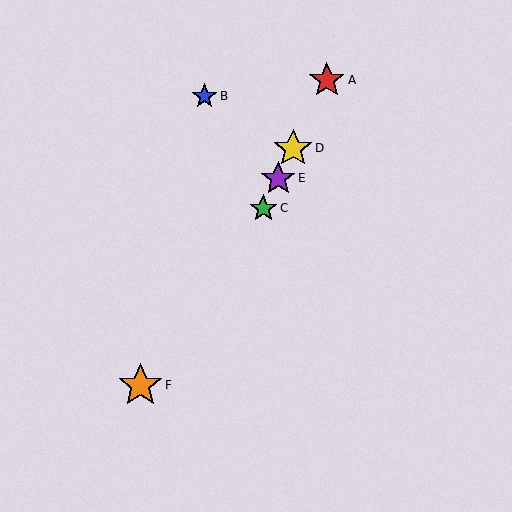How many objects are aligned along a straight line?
4 objects (A, C, D, E) are aligned along a straight line.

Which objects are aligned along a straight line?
Objects A, C, D, E are aligned along a straight line.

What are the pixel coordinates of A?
Object A is at (327, 80).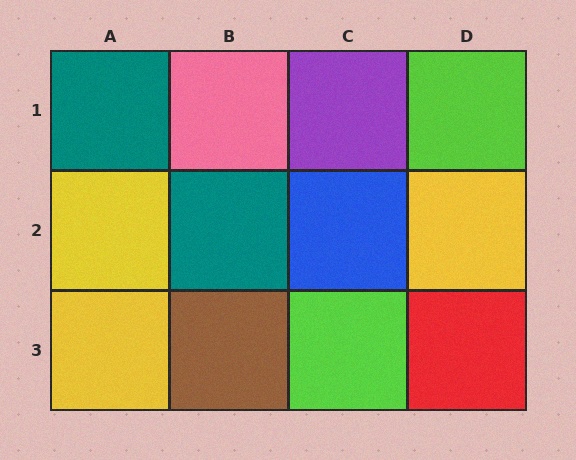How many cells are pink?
1 cell is pink.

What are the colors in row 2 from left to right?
Yellow, teal, blue, yellow.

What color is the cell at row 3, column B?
Brown.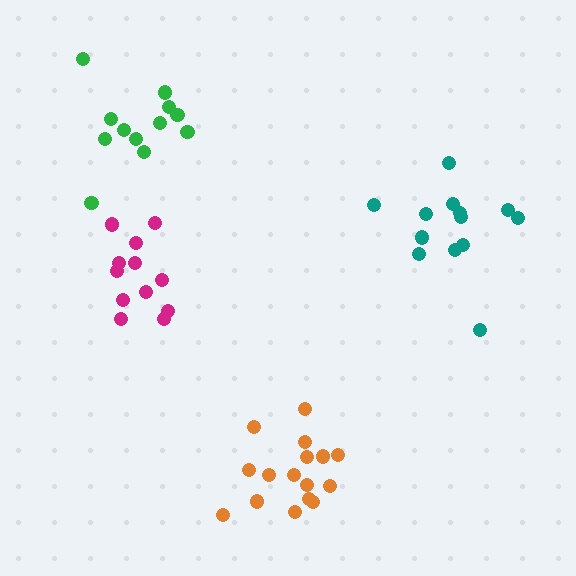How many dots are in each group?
Group 1: 16 dots, Group 2: 12 dots, Group 3: 12 dots, Group 4: 13 dots (53 total).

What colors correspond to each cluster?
The clusters are colored: orange, green, magenta, teal.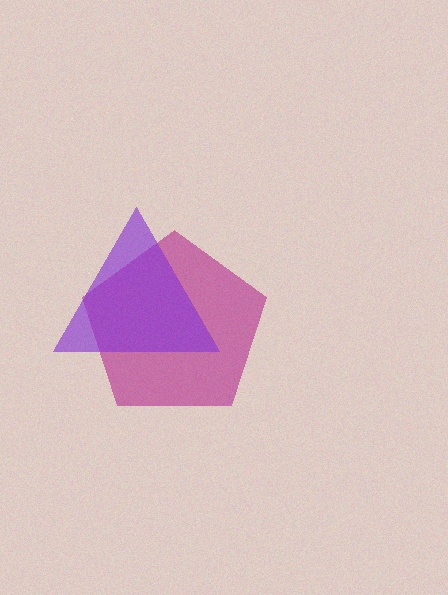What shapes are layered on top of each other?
The layered shapes are: a magenta pentagon, a purple triangle.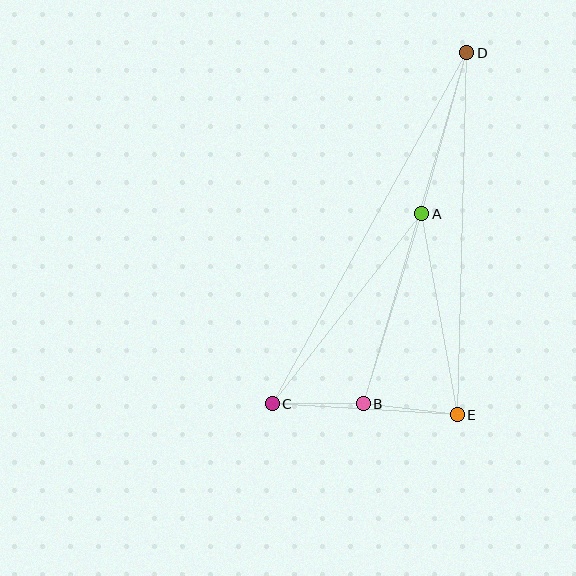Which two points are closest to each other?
Points B and C are closest to each other.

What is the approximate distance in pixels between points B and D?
The distance between B and D is approximately 366 pixels.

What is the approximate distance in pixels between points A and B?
The distance between A and B is approximately 199 pixels.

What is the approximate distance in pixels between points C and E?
The distance between C and E is approximately 185 pixels.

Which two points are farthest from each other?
Points C and D are farthest from each other.